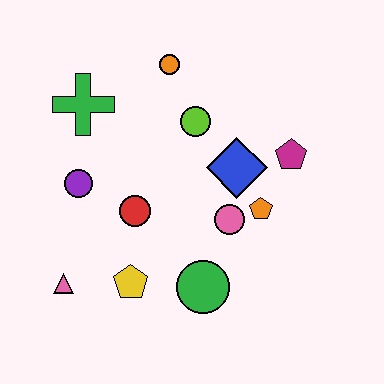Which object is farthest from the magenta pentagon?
The pink triangle is farthest from the magenta pentagon.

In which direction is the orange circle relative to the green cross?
The orange circle is to the right of the green cross.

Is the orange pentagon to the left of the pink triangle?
No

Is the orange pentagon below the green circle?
No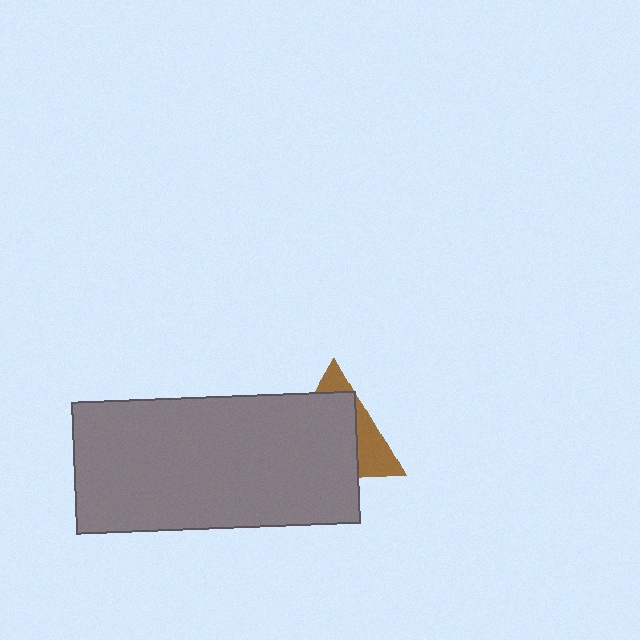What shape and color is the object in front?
The object in front is a gray rectangle.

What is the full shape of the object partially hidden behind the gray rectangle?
The partially hidden object is a brown triangle.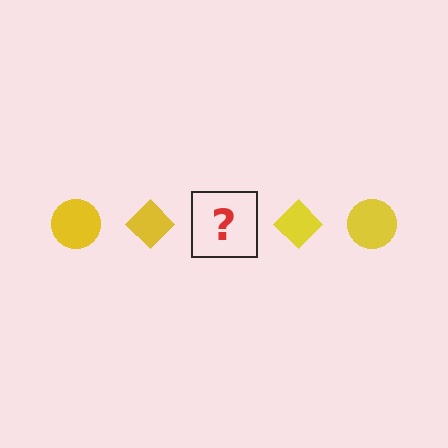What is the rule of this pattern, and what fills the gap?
The rule is that the pattern cycles through circle, diamond shapes in yellow. The gap should be filled with a yellow circle.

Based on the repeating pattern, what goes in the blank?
The blank should be a yellow circle.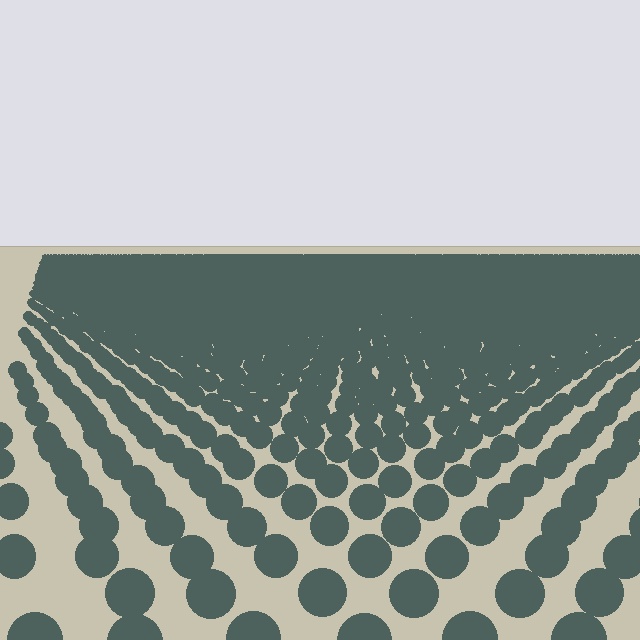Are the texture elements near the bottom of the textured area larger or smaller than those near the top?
Larger. Near the bottom, elements are closer to the viewer and appear at a bigger on-screen size.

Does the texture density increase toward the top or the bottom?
Density increases toward the top.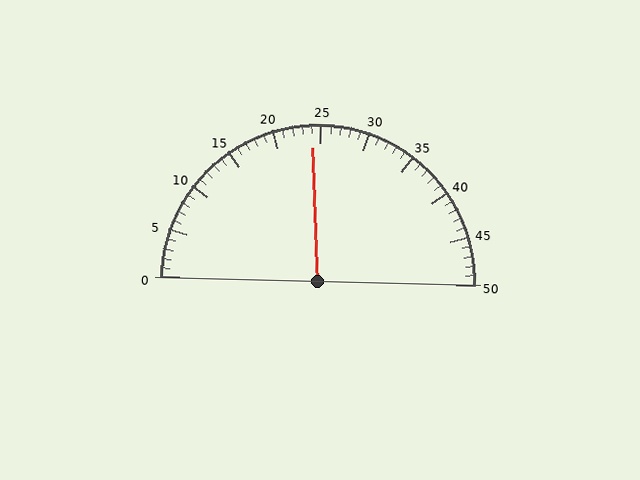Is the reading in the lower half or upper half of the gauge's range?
The reading is in the lower half of the range (0 to 50).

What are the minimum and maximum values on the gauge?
The gauge ranges from 0 to 50.